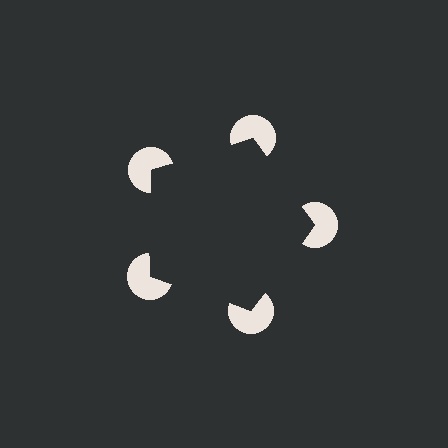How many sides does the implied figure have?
5 sides.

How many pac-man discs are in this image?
There are 5 — one at each vertex of the illusory pentagon.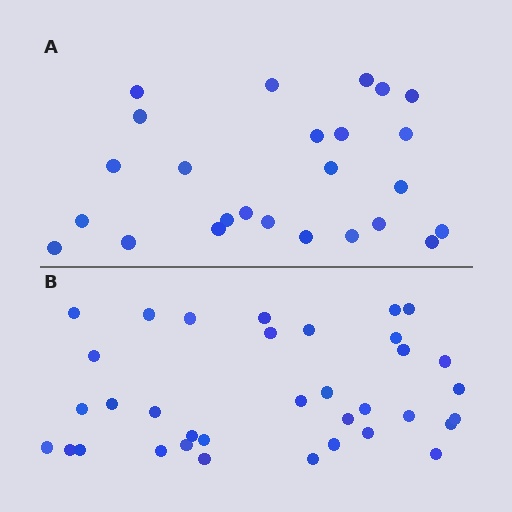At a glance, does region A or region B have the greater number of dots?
Region B (the bottom region) has more dots.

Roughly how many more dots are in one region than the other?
Region B has roughly 10 or so more dots than region A.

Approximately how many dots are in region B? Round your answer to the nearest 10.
About 40 dots. (The exact count is 35, which rounds to 40.)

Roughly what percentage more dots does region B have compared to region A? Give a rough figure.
About 40% more.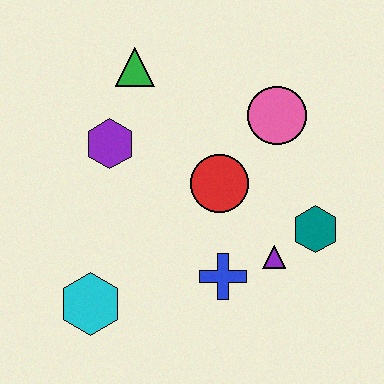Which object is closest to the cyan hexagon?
The blue cross is closest to the cyan hexagon.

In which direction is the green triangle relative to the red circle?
The green triangle is above the red circle.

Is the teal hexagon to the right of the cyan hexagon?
Yes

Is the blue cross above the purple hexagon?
No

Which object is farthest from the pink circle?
The cyan hexagon is farthest from the pink circle.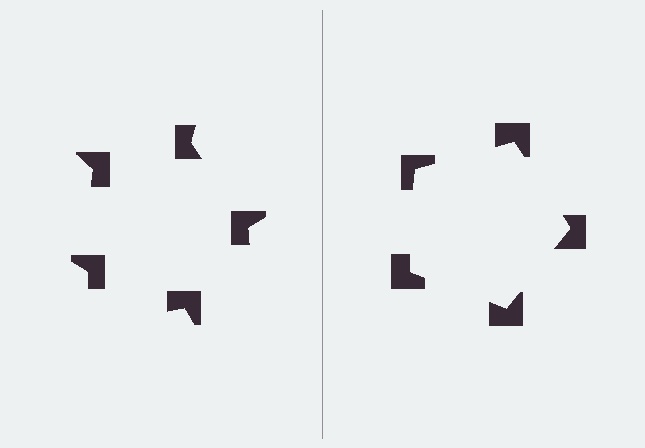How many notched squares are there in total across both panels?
10 — 5 on each side.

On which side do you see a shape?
An illusory pentagon appears on the right side. On the left side the wedge cuts are rotated, so no coherent shape forms.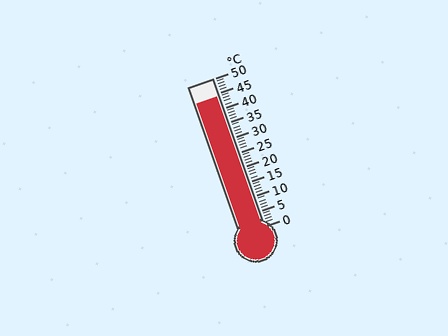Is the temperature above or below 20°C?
The temperature is above 20°C.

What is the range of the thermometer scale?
The thermometer scale ranges from 0°C to 50°C.